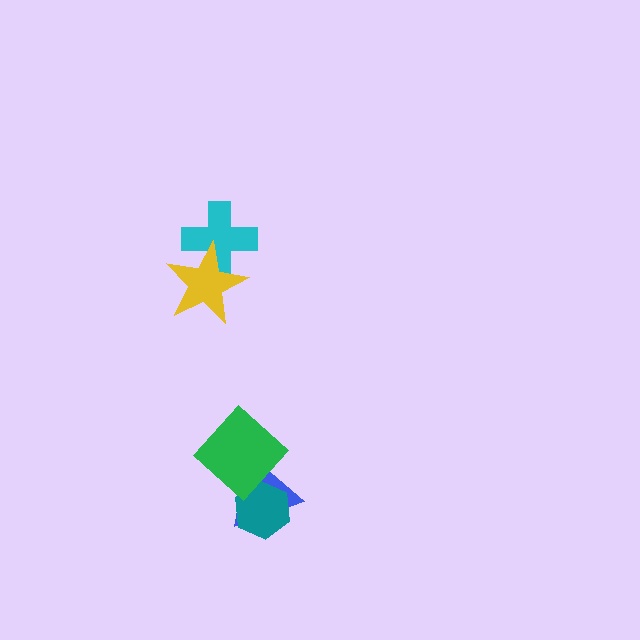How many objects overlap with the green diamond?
2 objects overlap with the green diamond.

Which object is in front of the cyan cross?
The yellow star is in front of the cyan cross.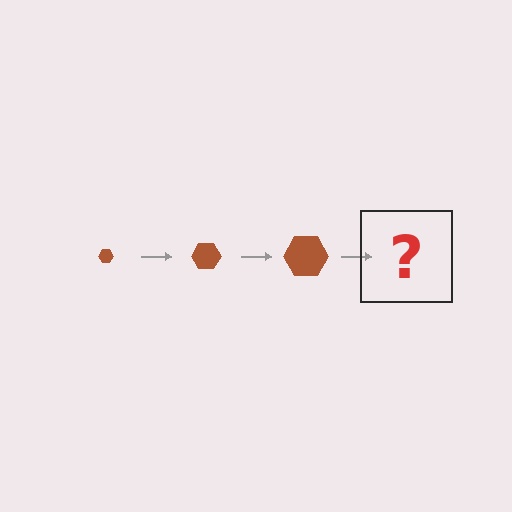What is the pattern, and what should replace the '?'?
The pattern is that the hexagon gets progressively larger each step. The '?' should be a brown hexagon, larger than the previous one.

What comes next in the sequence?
The next element should be a brown hexagon, larger than the previous one.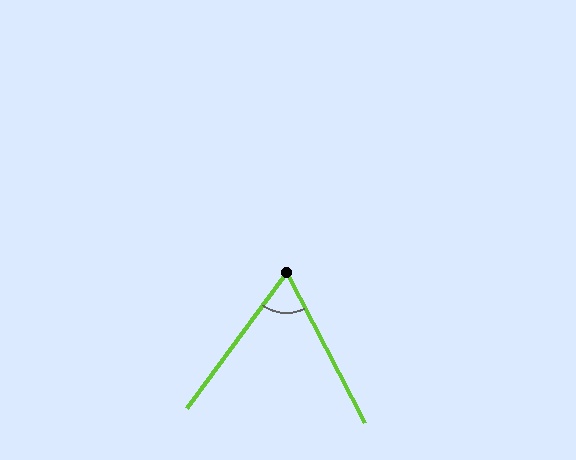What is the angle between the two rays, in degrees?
Approximately 64 degrees.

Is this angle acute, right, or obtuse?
It is acute.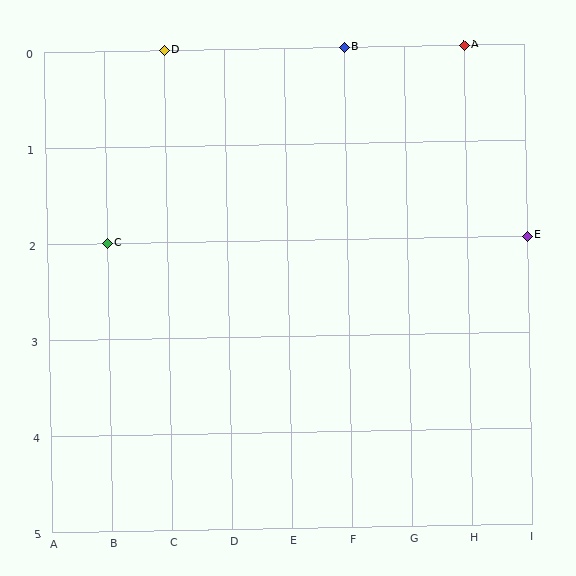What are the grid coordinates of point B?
Point B is at grid coordinates (F, 0).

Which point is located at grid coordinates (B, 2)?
Point C is at (B, 2).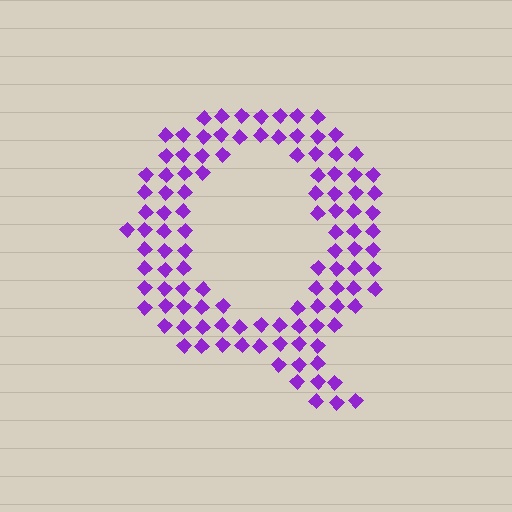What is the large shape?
The large shape is the letter Q.